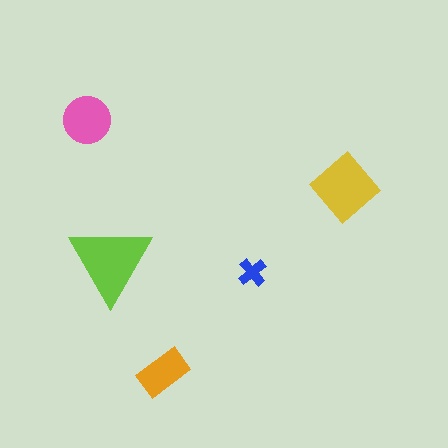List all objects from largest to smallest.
The lime triangle, the yellow diamond, the pink circle, the orange rectangle, the blue cross.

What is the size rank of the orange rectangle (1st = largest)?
4th.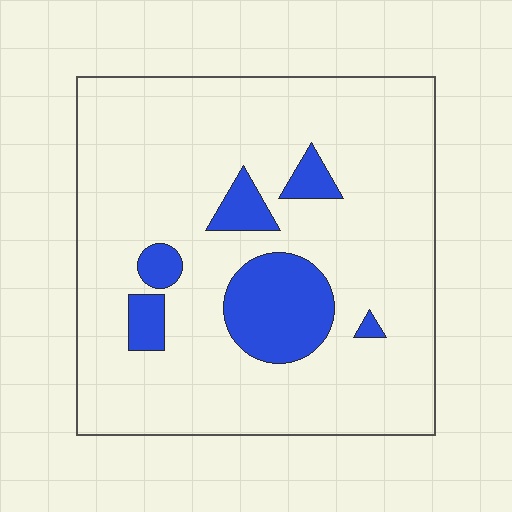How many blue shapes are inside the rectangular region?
6.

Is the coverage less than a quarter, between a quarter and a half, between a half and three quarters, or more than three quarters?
Less than a quarter.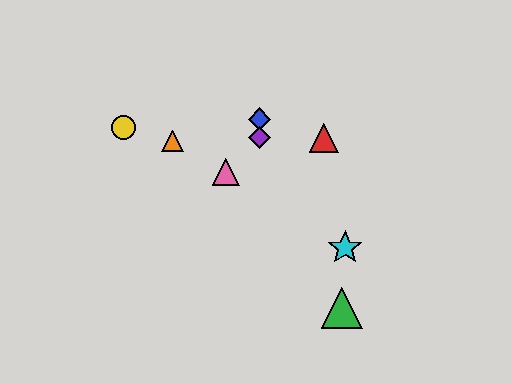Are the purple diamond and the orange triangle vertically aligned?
No, the purple diamond is at x≈259 and the orange triangle is at x≈172.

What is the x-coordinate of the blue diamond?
The blue diamond is at x≈259.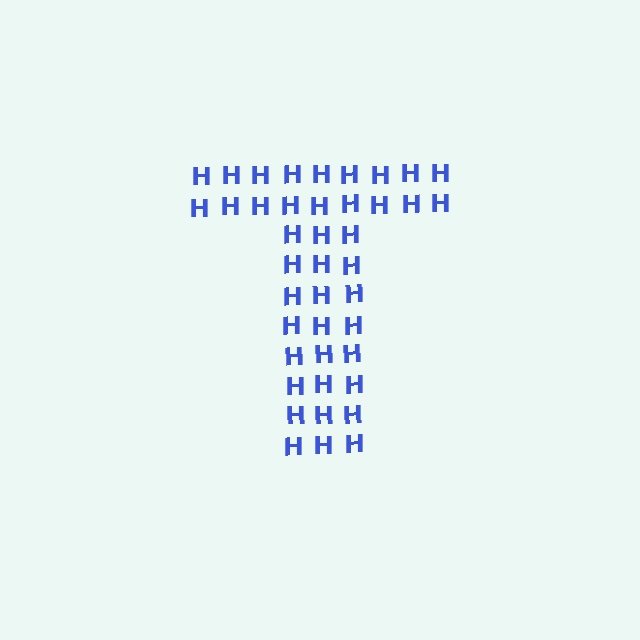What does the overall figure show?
The overall figure shows the letter T.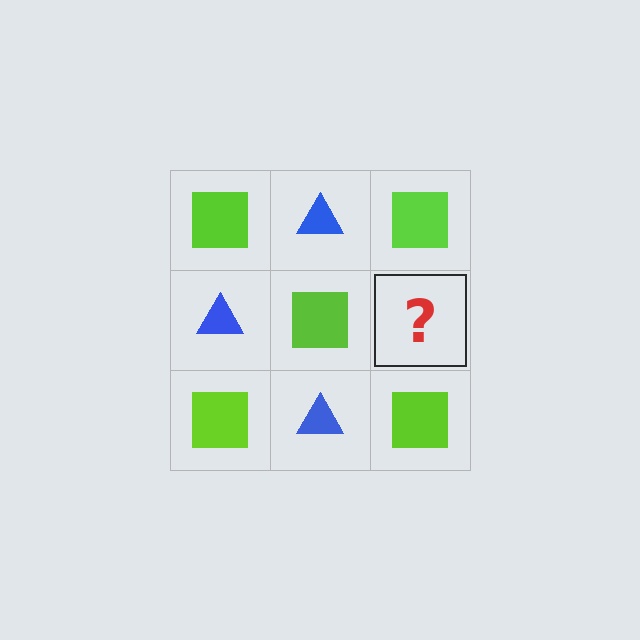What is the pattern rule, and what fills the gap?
The rule is that it alternates lime square and blue triangle in a checkerboard pattern. The gap should be filled with a blue triangle.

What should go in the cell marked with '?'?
The missing cell should contain a blue triangle.